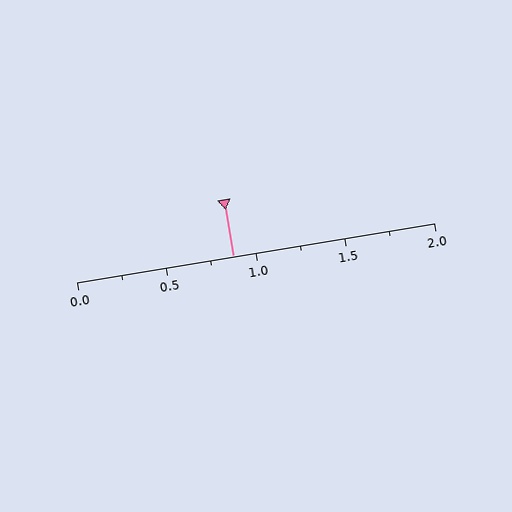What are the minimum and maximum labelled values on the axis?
The axis runs from 0.0 to 2.0.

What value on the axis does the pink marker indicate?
The marker indicates approximately 0.88.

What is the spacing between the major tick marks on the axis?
The major ticks are spaced 0.5 apart.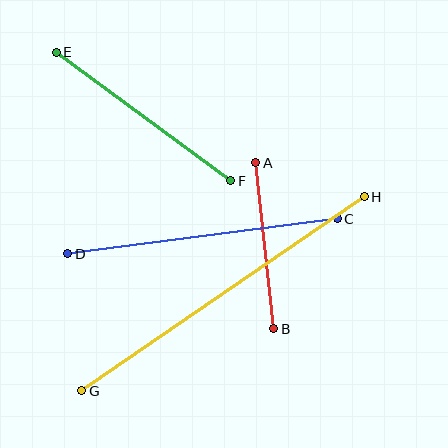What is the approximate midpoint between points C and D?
The midpoint is at approximately (203, 236) pixels.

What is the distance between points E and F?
The distance is approximately 217 pixels.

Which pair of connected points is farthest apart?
Points G and H are farthest apart.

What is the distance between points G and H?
The distance is approximately 342 pixels.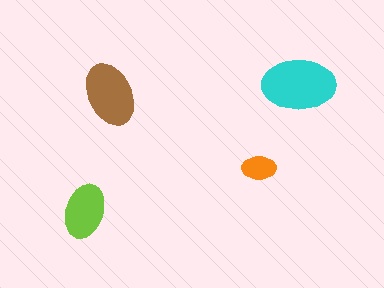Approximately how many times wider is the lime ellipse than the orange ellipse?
About 1.5 times wider.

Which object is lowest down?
The lime ellipse is bottommost.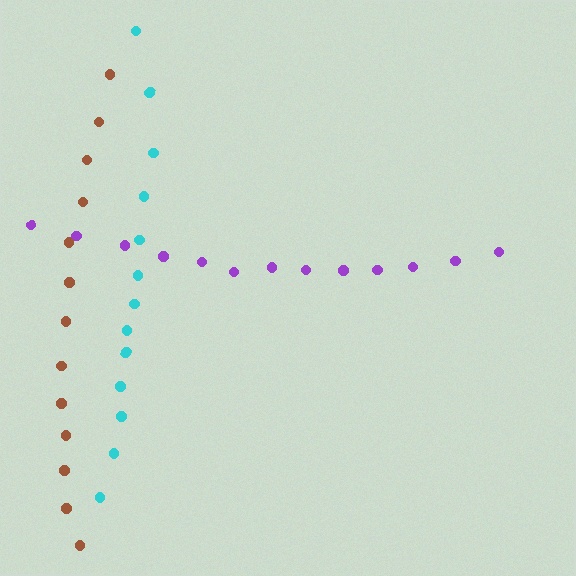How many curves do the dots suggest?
There are 3 distinct paths.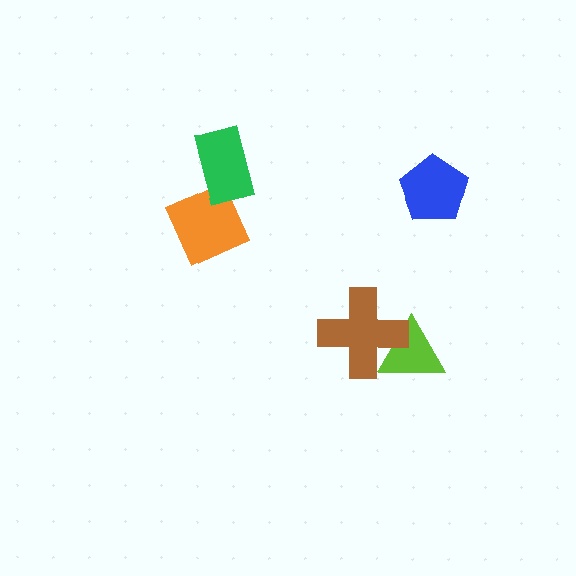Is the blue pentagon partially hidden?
No, no other shape covers it.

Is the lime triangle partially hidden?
Yes, it is partially covered by another shape.